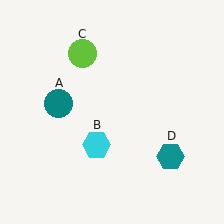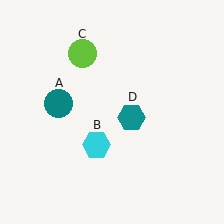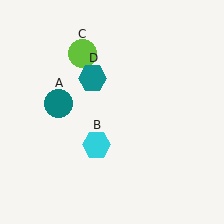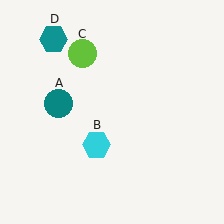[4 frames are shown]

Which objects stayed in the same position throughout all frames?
Teal circle (object A) and cyan hexagon (object B) and lime circle (object C) remained stationary.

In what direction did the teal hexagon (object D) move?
The teal hexagon (object D) moved up and to the left.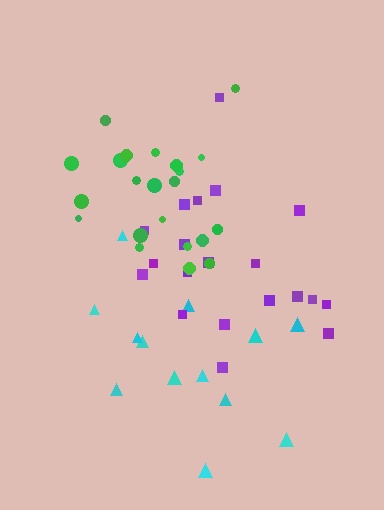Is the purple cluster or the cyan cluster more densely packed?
Purple.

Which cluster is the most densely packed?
Green.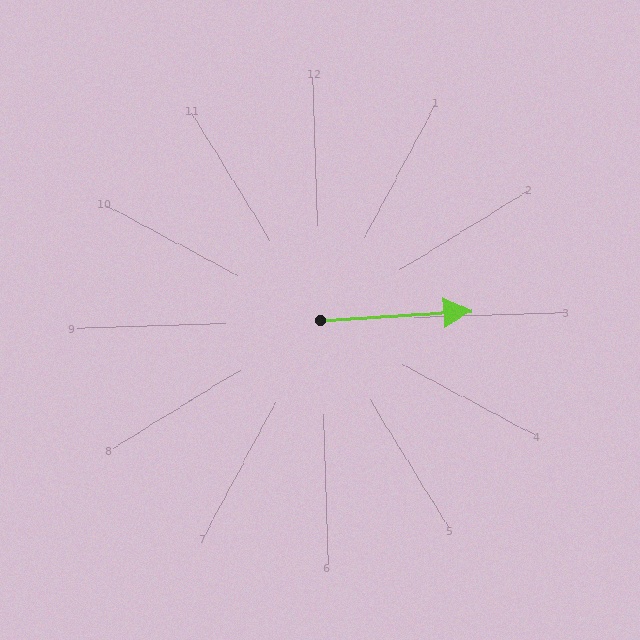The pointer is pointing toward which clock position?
Roughly 3 o'clock.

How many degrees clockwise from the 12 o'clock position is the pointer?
Approximately 88 degrees.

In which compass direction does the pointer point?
East.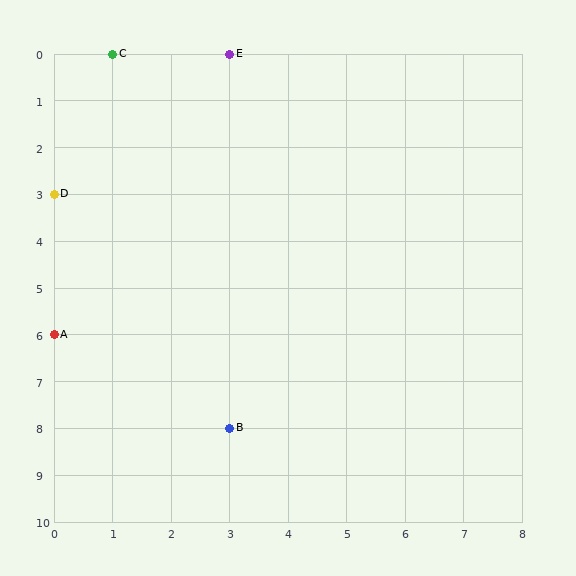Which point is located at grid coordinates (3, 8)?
Point B is at (3, 8).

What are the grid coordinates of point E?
Point E is at grid coordinates (3, 0).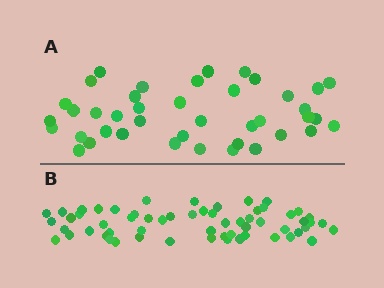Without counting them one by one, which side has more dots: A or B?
Region B (the bottom region) has more dots.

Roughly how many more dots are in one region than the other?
Region B has approximately 20 more dots than region A.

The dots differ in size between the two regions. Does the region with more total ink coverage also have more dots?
No. Region A has more total ink coverage because its dots are larger, but region B actually contains more individual dots. Total area can be misleading — the number of items is what matters here.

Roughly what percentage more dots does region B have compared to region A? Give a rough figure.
About 45% more.